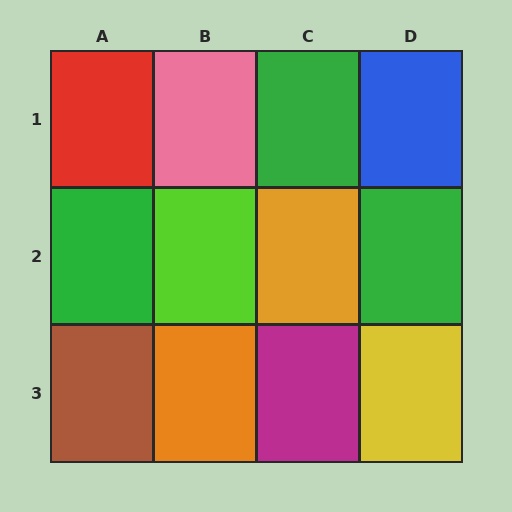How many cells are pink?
1 cell is pink.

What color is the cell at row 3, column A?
Brown.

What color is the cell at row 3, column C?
Magenta.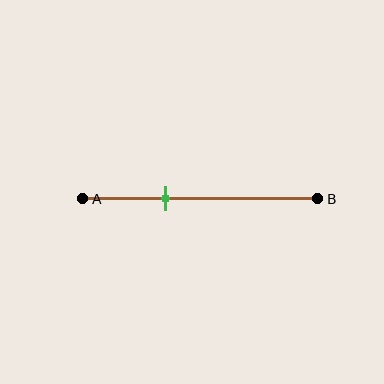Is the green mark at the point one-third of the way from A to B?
Yes, the mark is approximately at the one-third point.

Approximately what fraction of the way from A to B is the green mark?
The green mark is approximately 35% of the way from A to B.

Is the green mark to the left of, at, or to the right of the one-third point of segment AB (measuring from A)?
The green mark is approximately at the one-third point of segment AB.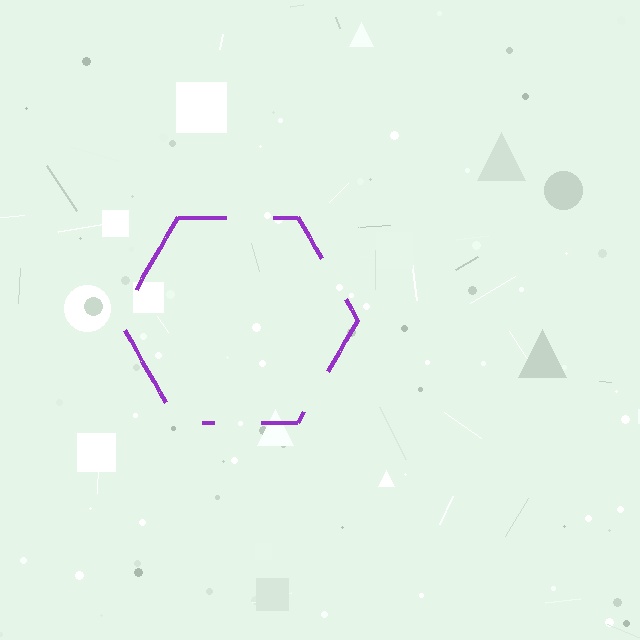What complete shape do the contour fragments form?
The contour fragments form a hexagon.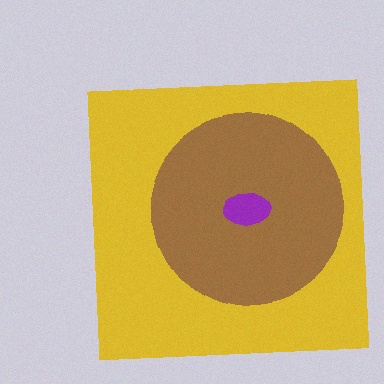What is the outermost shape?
The yellow square.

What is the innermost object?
The purple ellipse.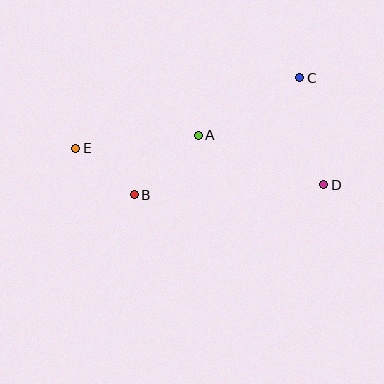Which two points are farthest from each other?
Points D and E are farthest from each other.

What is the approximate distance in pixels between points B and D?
The distance between B and D is approximately 190 pixels.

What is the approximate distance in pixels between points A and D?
The distance between A and D is approximately 135 pixels.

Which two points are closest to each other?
Points B and E are closest to each other.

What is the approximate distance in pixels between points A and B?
The distance between A and B is approximately 88 pixels.